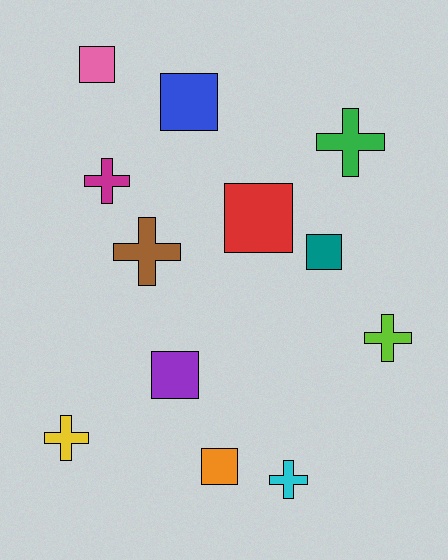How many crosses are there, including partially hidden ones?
There are 6 crosses.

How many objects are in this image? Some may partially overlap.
There are 12 objects.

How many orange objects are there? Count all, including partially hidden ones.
There is 1 orange object.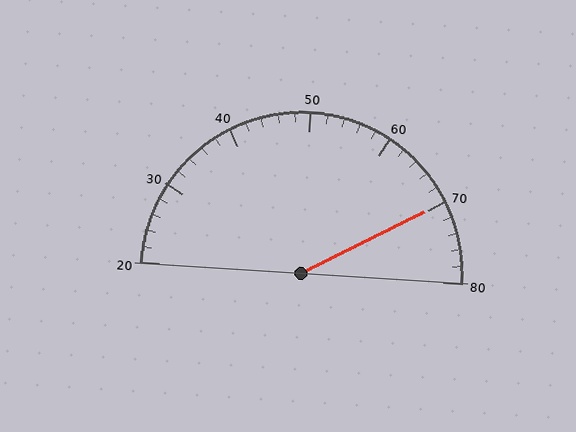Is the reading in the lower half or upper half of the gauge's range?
The reading is in the upper half of the range (20 to 80).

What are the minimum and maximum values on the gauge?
The gauge ranges from 20 to 80.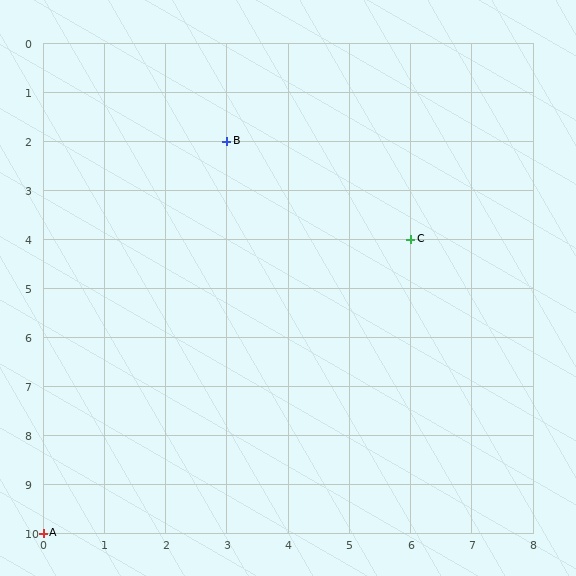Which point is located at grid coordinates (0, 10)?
Point A is at (0, 10).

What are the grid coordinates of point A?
Point A is at grid coordinates (0, 10).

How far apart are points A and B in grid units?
Points A and B are 3 columns and 8 rows apart (about 8.5 grid units diagonally).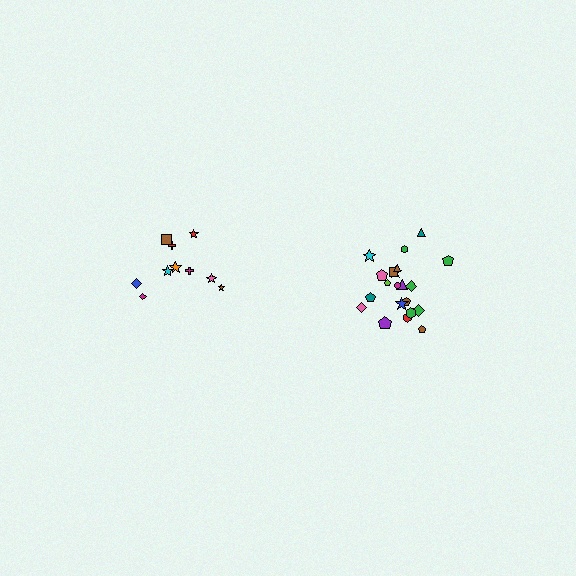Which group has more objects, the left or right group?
The right group.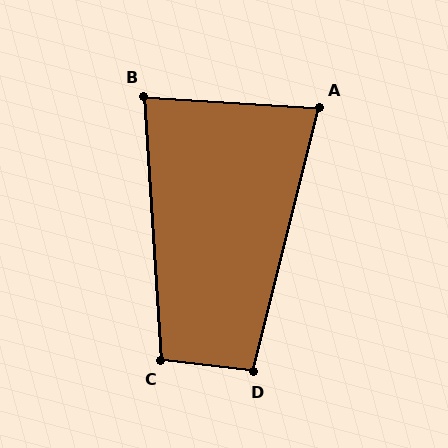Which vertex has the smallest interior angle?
A, at approximately 79 degrees.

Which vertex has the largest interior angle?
C, at approximately 101 degrees.